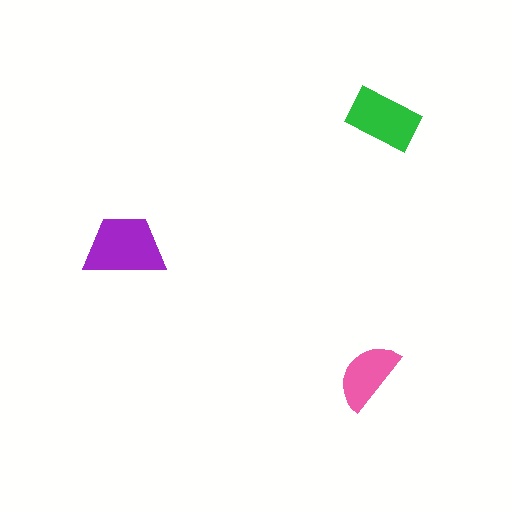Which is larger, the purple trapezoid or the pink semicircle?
The purple trapezoid.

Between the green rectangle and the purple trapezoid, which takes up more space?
The purple trapezoid.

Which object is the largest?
The purple trapezoid.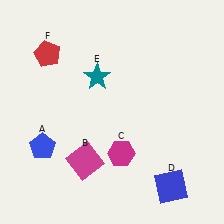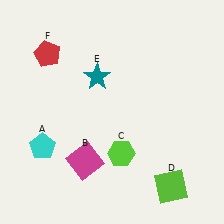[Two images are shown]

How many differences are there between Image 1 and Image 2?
There are 3 differences between the two images.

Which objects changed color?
A changed from blue to cyan. C changed from magenta to lime. D changed from blue to lime.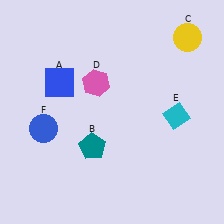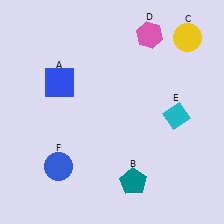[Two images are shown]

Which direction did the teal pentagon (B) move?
The teal pentagon (B) moved right.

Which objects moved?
The objects that moved are: the teal pentagon (B), the pink hexagon (D), the blue circle (F).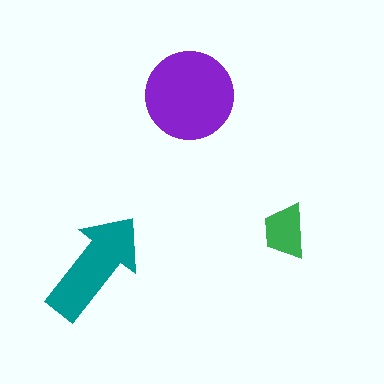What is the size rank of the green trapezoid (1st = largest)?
3rd.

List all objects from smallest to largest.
The green trapezoid, the teal arrow, the purple circle.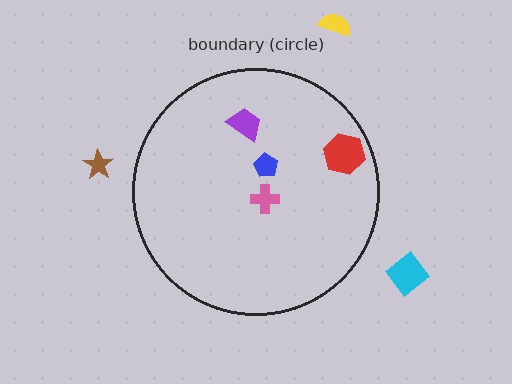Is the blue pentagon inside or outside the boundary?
Inside.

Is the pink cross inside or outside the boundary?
Inside.